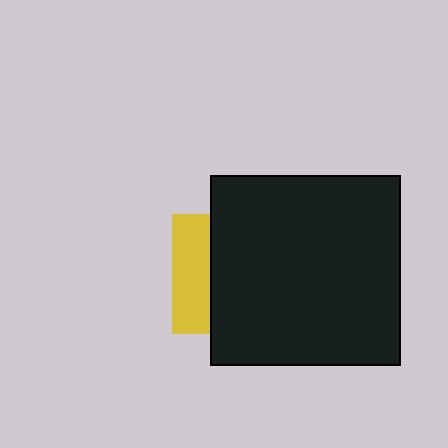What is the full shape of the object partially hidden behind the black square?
The partially hidden object is a yellow square.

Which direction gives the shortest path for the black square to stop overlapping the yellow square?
Moving right gives the shortest separation.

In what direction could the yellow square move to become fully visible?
The yellow square could move left. That would shift it out from behind the black square entirely.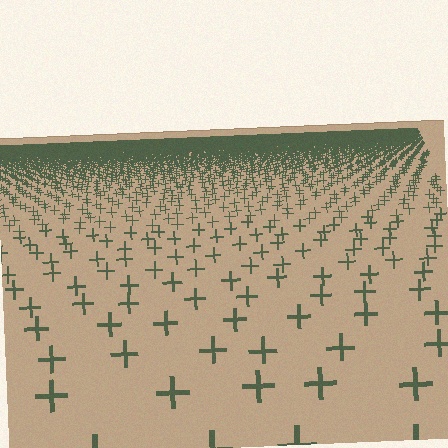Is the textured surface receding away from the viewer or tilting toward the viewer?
The surface is receding away from the viewer. Texture elements get smaller and denser toward the top.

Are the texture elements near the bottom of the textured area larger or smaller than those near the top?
Larger. Near the bottom, elements are closer to the viewer and appear at a bigger on-screen size.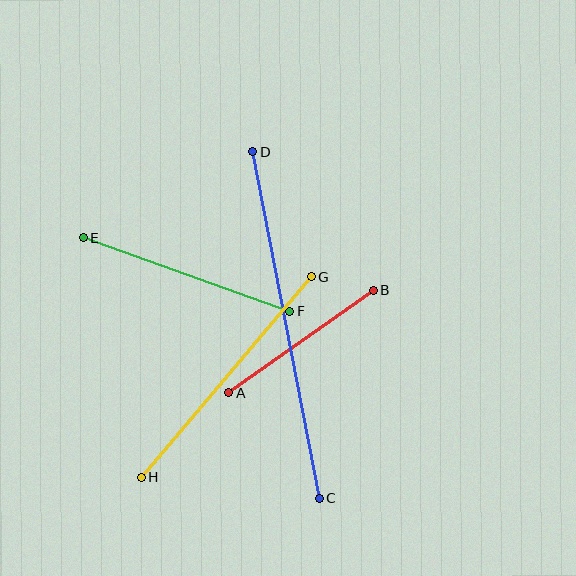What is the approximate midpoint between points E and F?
The midpoint is at approximately (187, 275) pixels.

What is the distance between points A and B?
The distance is approximately 177 pixels.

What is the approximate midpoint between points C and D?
The midpoint is at approximately (286, 325) pixels.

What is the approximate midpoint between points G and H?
The midpoint is at approximately (226, 377) pixels.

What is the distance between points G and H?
The distance is approximately 263 pixels.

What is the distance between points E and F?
The distance is approximately 219 pixels.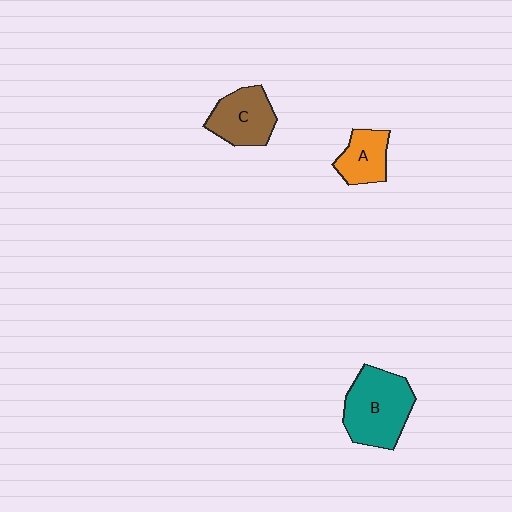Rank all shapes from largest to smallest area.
From largest to smallest: B (teal), C (brown), A (orange).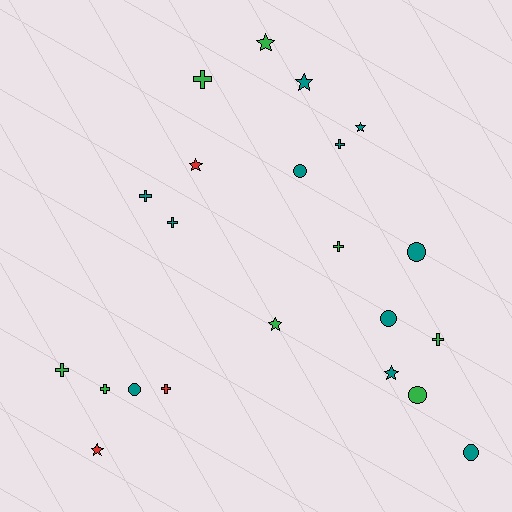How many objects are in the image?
There are 22 objects.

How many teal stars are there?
There are 3 teal stars.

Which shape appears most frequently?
Cross, with 9 objects.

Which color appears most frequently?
Teal, with 11 objects.